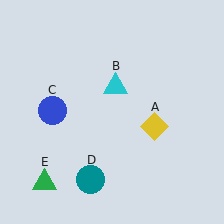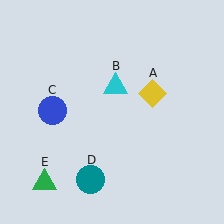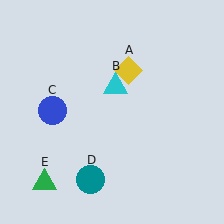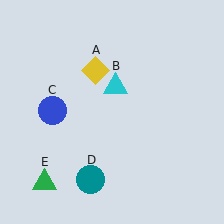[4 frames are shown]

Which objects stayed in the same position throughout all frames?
Cyan triangle (object B) and blue circle (object C) and teal circle (object D) and green triangle (object E) remained stationary.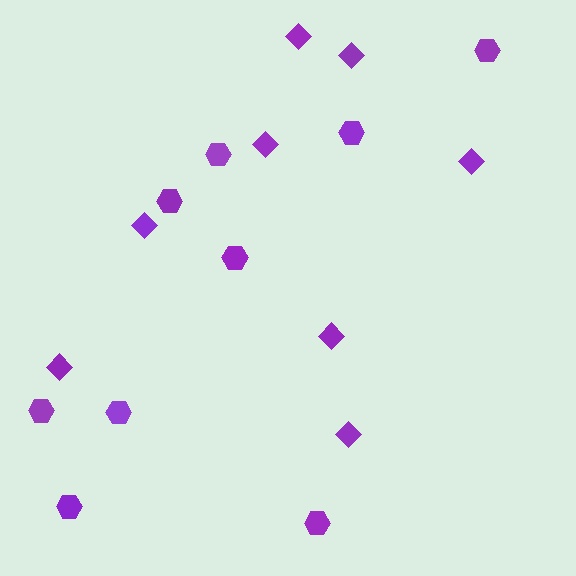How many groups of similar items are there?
There are 2 groups: one group of hexagons (9) and one group of diamonds (8).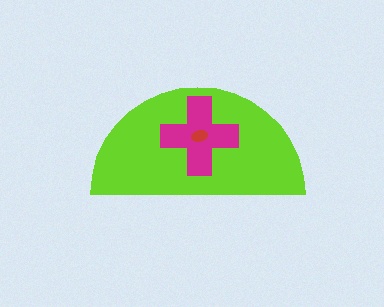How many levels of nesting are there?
3.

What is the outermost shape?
The lime semicircle.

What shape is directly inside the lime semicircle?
The magenta cross.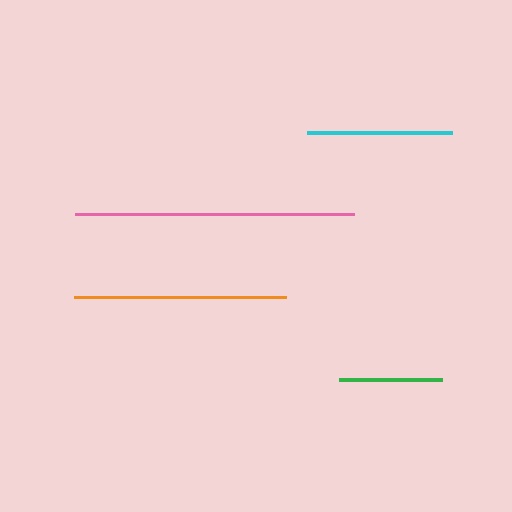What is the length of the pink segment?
The pink segment is approximately 279 pixels long.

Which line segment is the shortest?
The green line is the shortest at approximately 104 pixels.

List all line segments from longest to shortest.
From longest to shortest: pink, orange, cyan, green.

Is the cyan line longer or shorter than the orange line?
The orange line is longer than the cyan line.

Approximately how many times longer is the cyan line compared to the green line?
The cyan line is approximately 1.4 times the length of the green line.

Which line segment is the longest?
The pink line is the longest at approximately 279 pixels.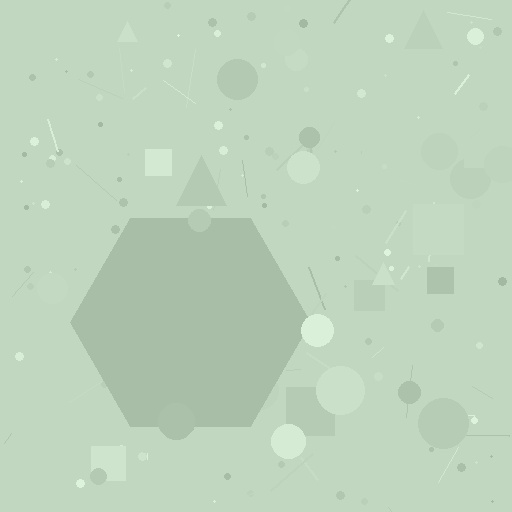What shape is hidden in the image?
A hexagon is hidden in the image.